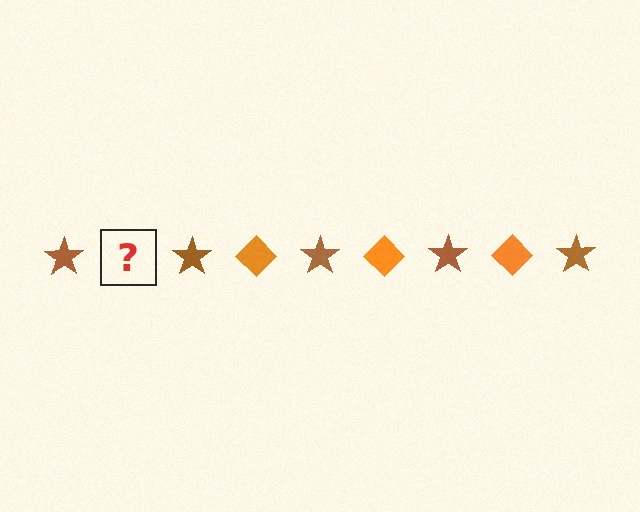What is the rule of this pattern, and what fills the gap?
The rule is that the pattern alternates between brown star and orange diamond. The gap should be filled with an orange diamond.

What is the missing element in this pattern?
The missing element is an orange diamond.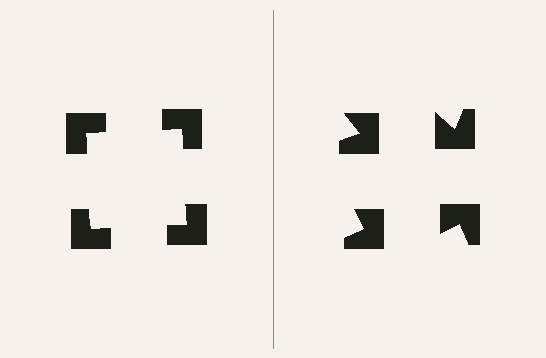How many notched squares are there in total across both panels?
8 — 4 on each side.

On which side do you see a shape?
An illusory square appears on the left side. On the right side the wedge cuts are rotated, so no coherent shape forms.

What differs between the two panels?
The notched squares are positioned identically on both sides; only the wedge orientations differ. On the left they align to a square; on the right they are misaligned.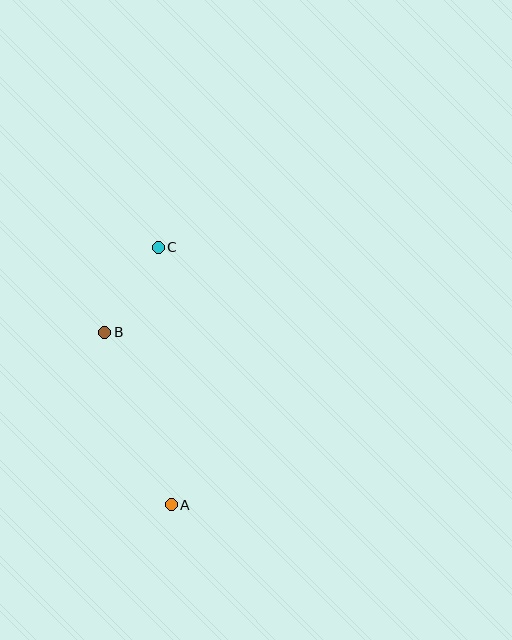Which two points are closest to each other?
Points B and C are closest to each other.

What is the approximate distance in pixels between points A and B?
The distance between A and B is approximately 184 pixels.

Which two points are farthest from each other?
Points A and C are farthest from each other.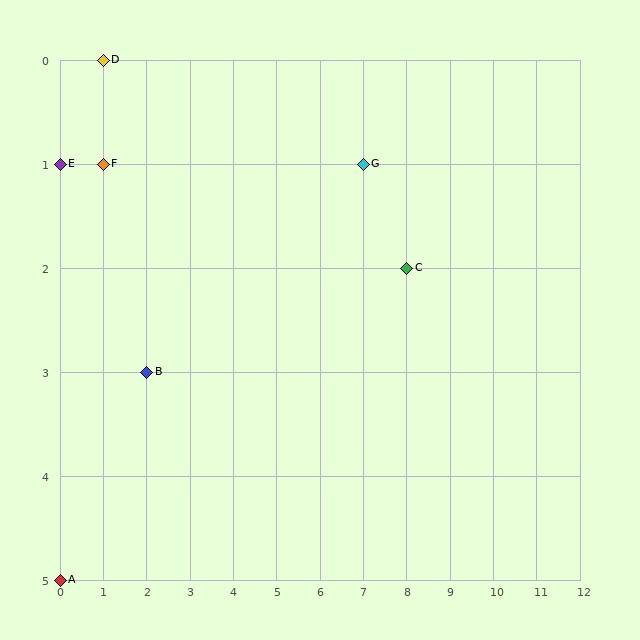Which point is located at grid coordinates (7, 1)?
Point G is at (7, 1).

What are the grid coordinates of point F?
Point F is at grid coordinates (1, 1).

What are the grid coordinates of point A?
Point A is at grid coordinates (0, 5).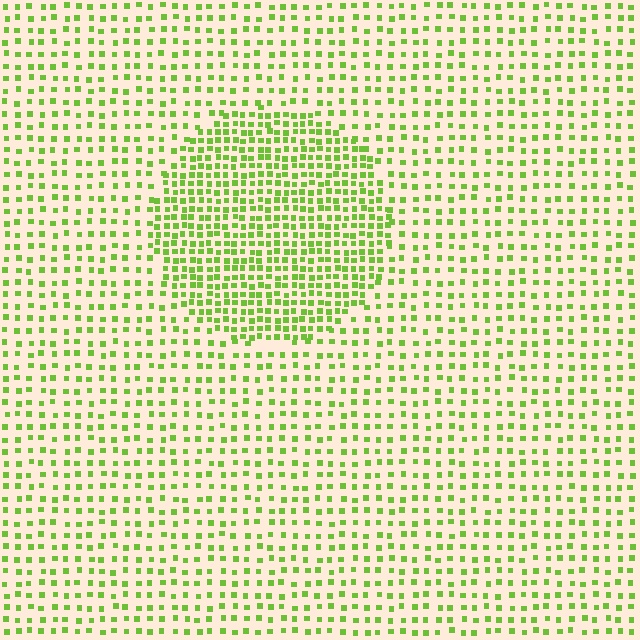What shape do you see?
I see a circle.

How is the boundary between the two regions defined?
The boundary is defined by a change in element density (approximately 2.0x ratio). All elements are the same color, size, and shape.